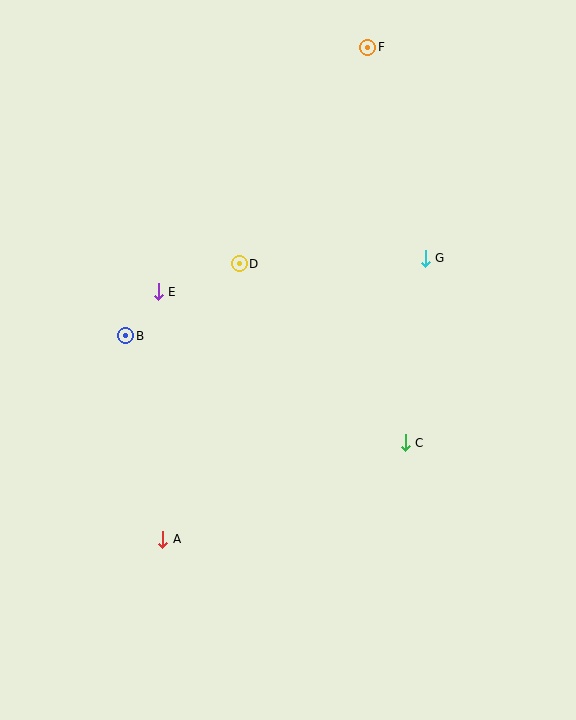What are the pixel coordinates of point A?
Point A is at (163, 539).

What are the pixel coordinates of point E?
Point E is at (158, 292).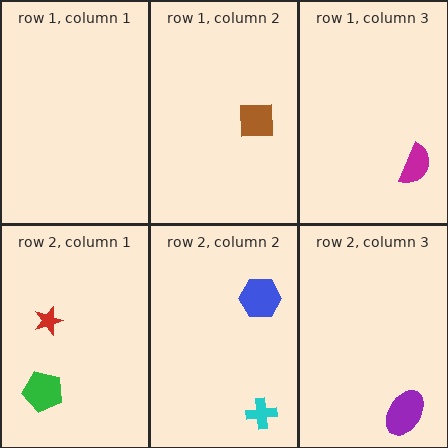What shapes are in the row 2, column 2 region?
The blue hexagon, the cyan cross.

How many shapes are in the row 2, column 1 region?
2.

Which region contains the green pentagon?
The row 2, column 1 region.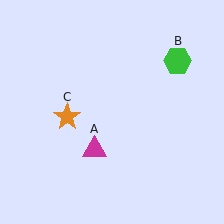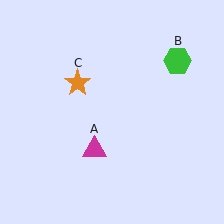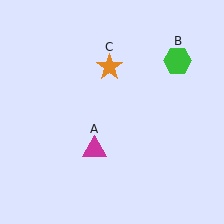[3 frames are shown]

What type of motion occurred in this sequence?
The orange star (object C) rotated clockwise around the center of the scene.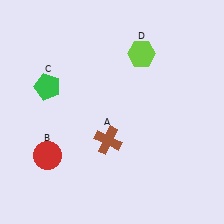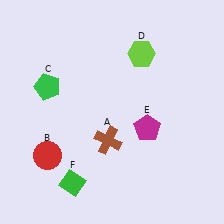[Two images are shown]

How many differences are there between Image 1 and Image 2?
There are 2 differences between the two images.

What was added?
A magenta pentagon (E), a green diamond (F) were added in Image 2.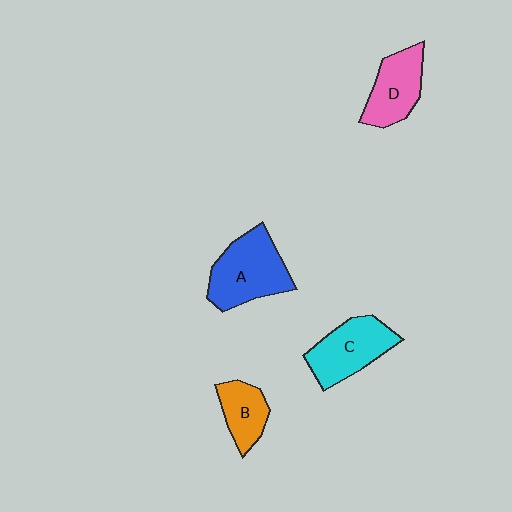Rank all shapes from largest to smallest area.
From largest to smallest: A (blue), C (cyan), D (pink), B (orange).